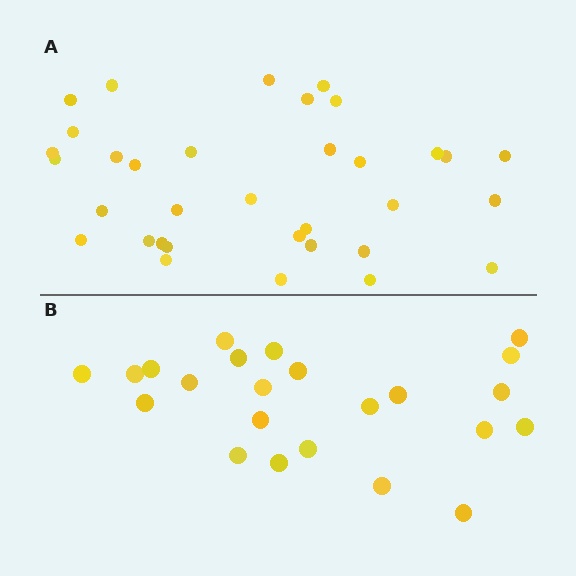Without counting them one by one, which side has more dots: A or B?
Region A (the top region) has more dots.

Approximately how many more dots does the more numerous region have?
Region A has roughly 12 or so more dots than region B.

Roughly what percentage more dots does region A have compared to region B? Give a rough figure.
About 50% more.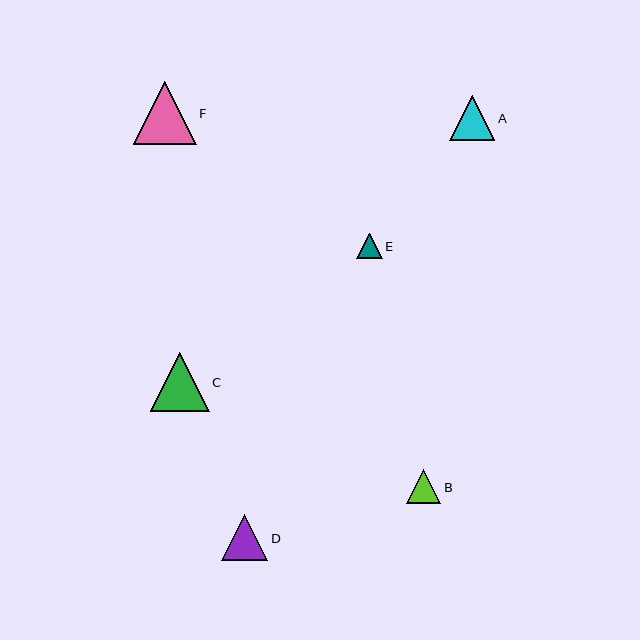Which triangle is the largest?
Triangle F is the largest with a size of approximately 63 pixels.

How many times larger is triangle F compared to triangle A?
Triangle F is approximately 1.4 times the size of triangle A.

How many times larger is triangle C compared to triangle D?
Triangle C is approximately 1.3 times the size of triangle D.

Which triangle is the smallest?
Triangle E is the smallest with a size of approximately 25 pixels.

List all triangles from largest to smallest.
From largest to smallest: F, C, D, A, B, E.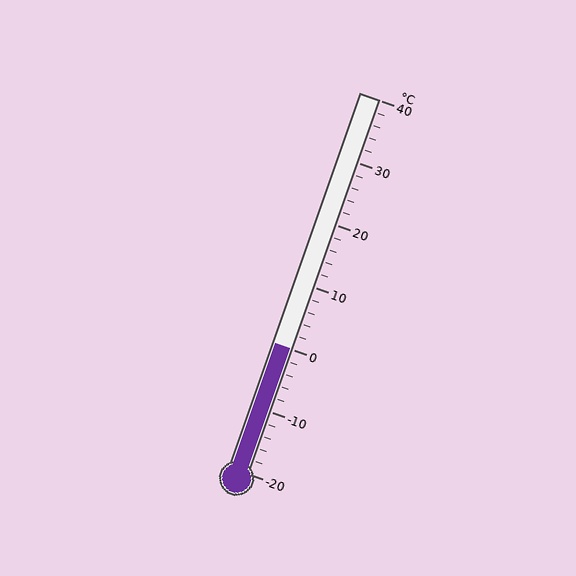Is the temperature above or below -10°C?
The temperature is above -10°C.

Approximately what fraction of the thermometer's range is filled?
The thermometer is filled to approximately 35% of its range.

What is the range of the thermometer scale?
The thermometer scale ranges from -20°C to 40°C.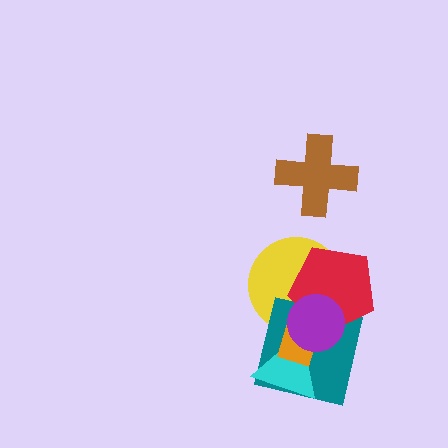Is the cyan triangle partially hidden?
Yes, it is partially covered by another shape.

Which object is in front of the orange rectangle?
The purple circle is in front of the orange rectangle.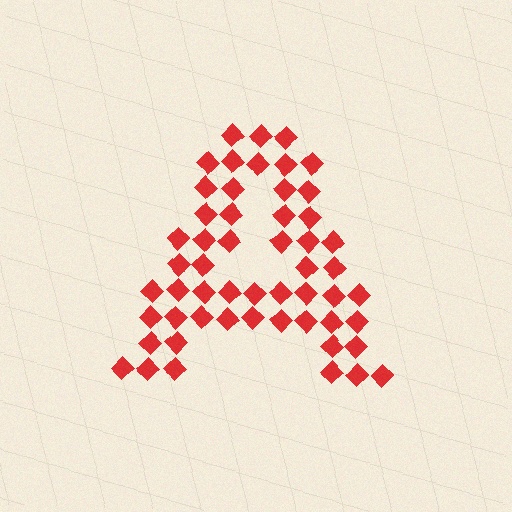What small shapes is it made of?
It is made of small diamonds.